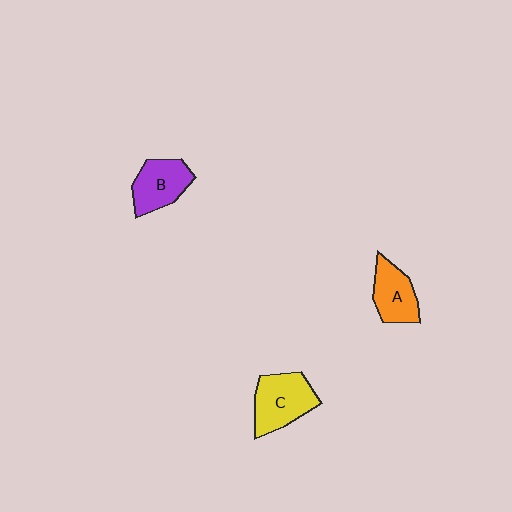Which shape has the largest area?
Shape C (yellow).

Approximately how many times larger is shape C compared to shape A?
Approximately 1.3 times.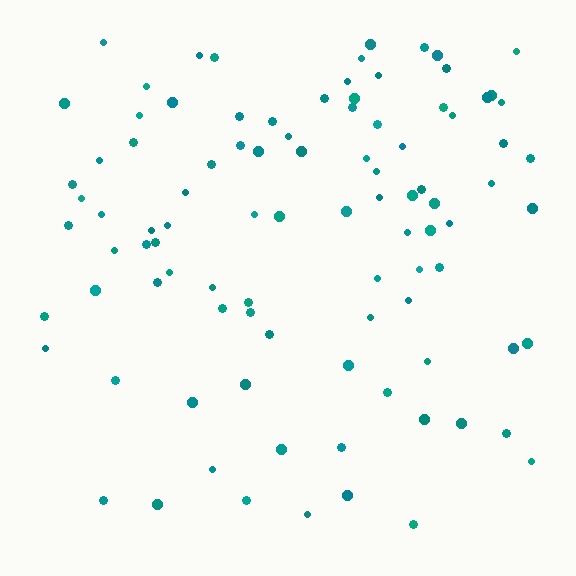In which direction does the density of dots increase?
From bottom to top, with the top side densest.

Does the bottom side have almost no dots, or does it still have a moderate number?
Still a moderate number, just noticeably fewer than the top.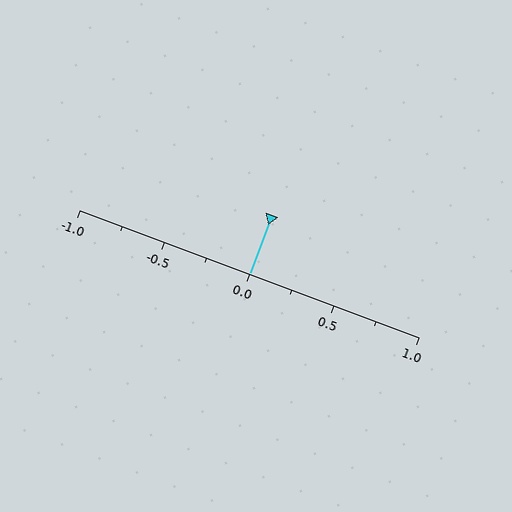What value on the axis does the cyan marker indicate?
The marker indicates approximately 0.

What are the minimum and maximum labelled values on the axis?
The axis runs from -1.0 to 1.0.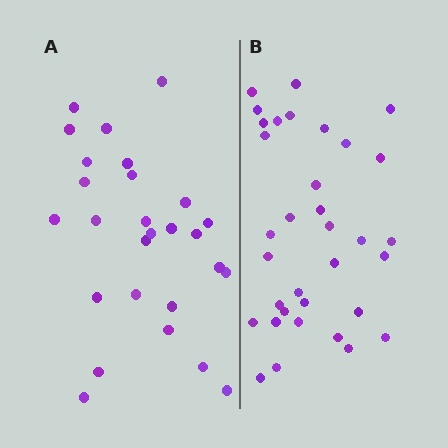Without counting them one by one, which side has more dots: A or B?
Region B (the right region) has more dots.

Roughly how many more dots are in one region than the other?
Region B has roughly 8 or so more dots than region A.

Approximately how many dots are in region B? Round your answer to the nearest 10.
About 30 dots. (The exact count is 34, which rounds to 30.)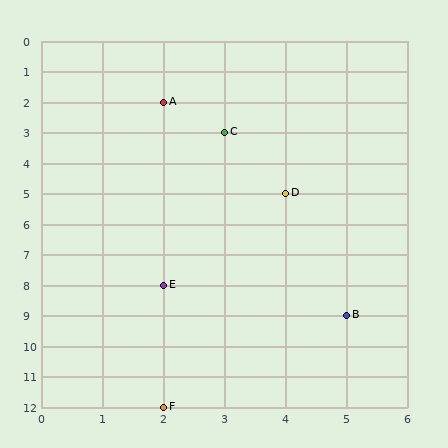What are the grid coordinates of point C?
Point C is at grid coordinates (3, 3).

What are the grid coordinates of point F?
Point F is at grid coordinates (2, 12).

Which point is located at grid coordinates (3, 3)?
Point C is at (3, 3).